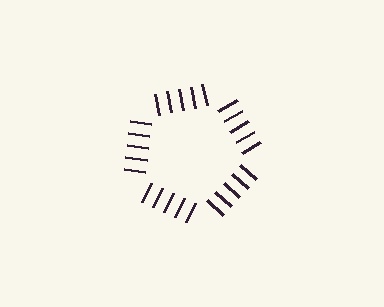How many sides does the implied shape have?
5 sides — the line-ends trace a pentagon.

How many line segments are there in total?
25 — 5 along each of the 5 edges.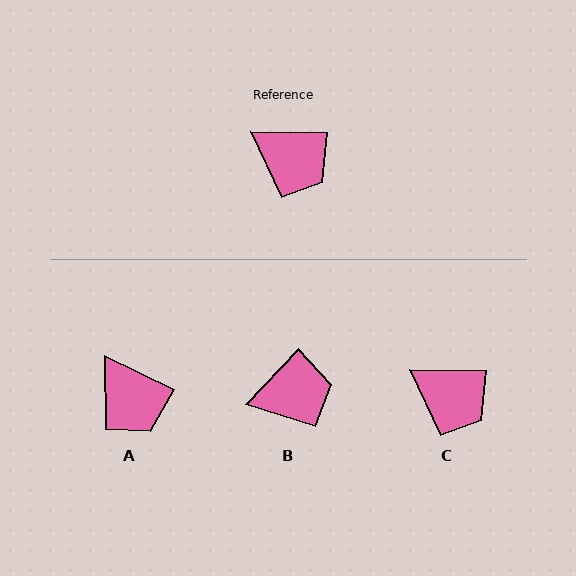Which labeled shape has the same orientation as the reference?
C.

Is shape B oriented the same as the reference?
No, it is off by about 48 degrees.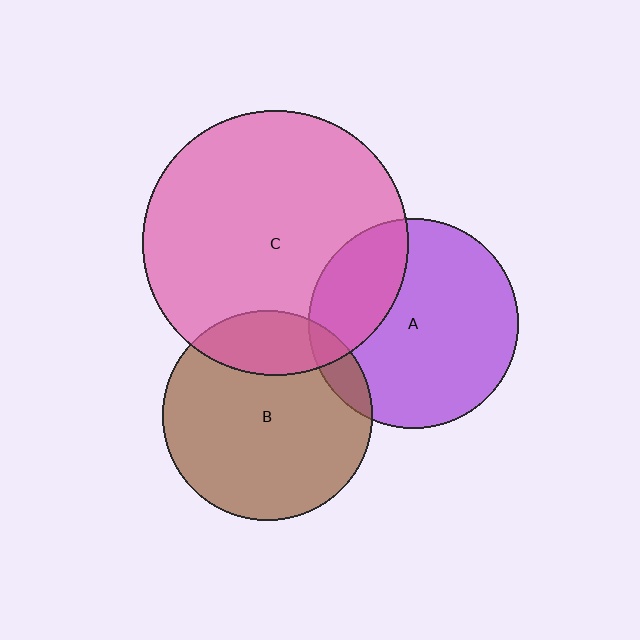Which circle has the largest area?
Circle C (pink).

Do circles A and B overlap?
Yes.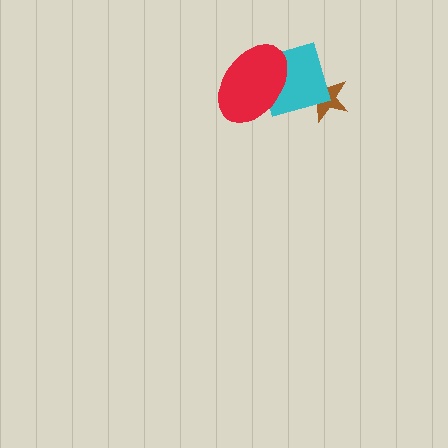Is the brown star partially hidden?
Yes, it is partially covered by another shape.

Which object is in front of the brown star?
The cyan square is in front of the brown star.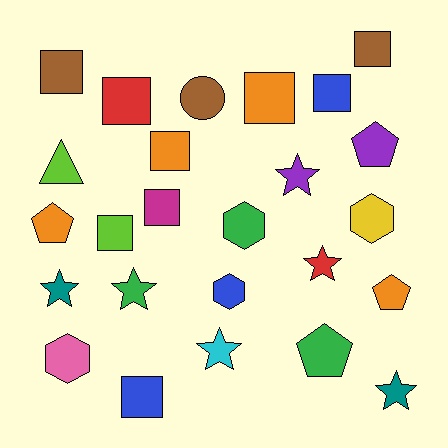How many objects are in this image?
There are 25 objects.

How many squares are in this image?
There are 9 squares.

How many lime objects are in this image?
There are 2 lime objects.